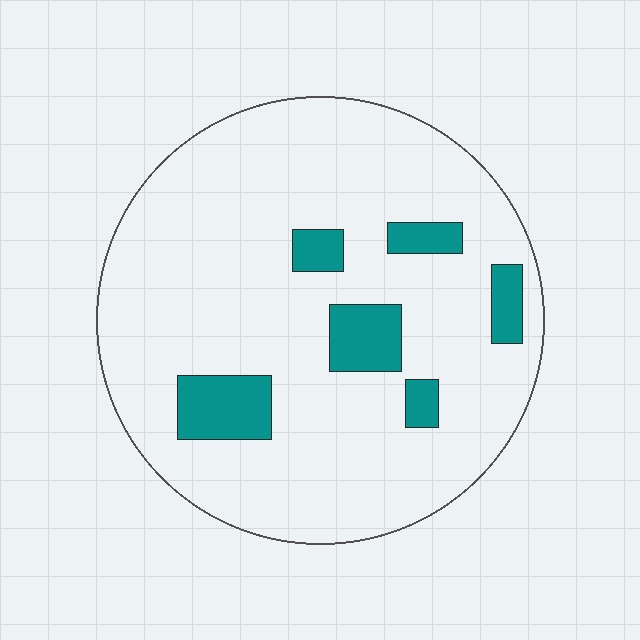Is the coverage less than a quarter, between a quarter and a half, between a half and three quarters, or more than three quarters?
Less than a quarter.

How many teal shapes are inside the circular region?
6.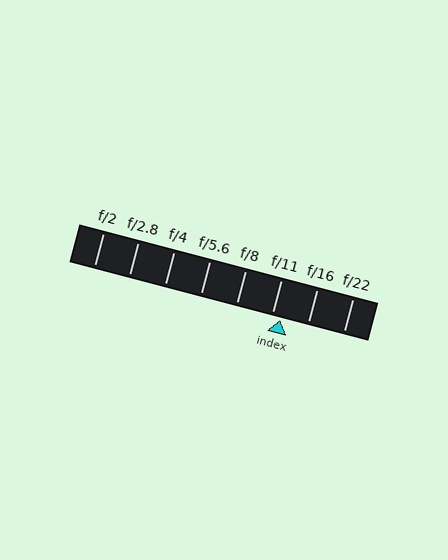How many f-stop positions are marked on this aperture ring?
There are 8 f-stop positions marked.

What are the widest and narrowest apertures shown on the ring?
The widest aperture shown is f/2 and the narrowest is f/22.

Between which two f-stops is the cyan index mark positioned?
The index mark is between f/11 and f/16.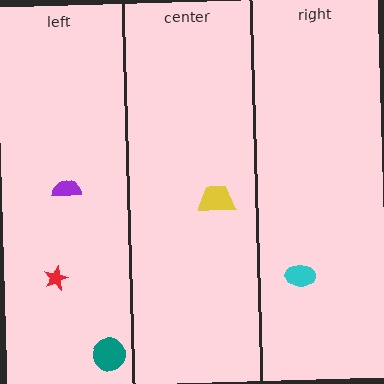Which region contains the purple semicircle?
The left region.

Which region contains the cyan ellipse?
The right region.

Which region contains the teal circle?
The left region.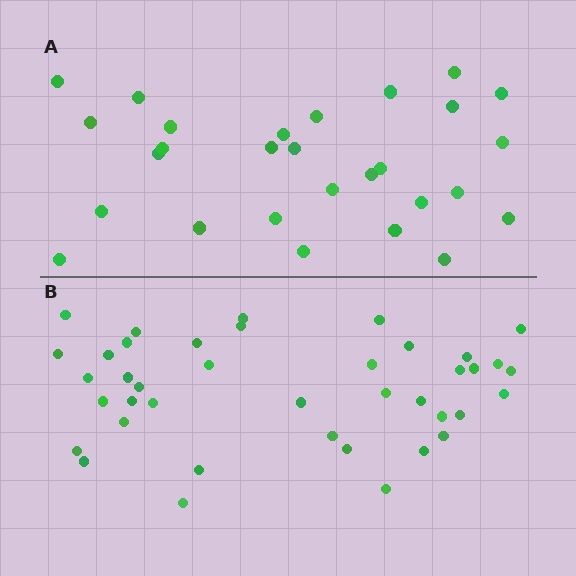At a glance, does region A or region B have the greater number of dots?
Region B (the bottom region) has more dots.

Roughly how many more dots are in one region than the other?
Region B has roughly 12 or so more dots than region A.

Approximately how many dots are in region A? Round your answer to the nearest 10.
About 30 dots. (The exact count is 28, which rounds to 30.)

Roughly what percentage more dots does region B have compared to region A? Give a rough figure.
About 45% more.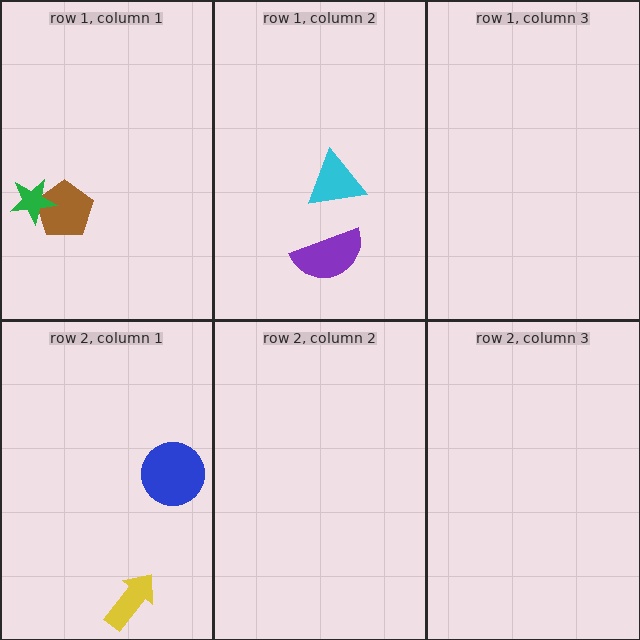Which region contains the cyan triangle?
The row 1, column 2 region.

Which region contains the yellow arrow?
The row 2, column 1 region.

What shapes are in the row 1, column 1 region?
The brown pentagon, the green star.